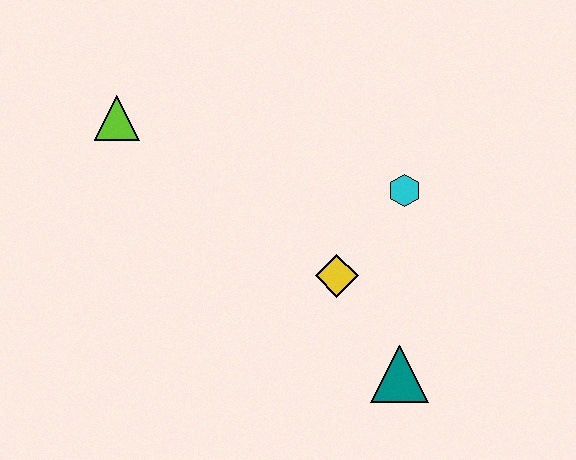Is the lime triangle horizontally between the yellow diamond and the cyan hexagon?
No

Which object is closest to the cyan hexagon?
The yellow diamond is closest to the cyan hexagon.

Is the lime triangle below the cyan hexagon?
No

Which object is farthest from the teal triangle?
The lime triangle is farthest from the teal triangle.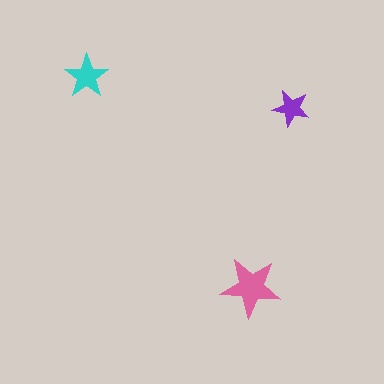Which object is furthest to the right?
The purple star is rightmost.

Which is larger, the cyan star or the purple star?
The cyan one.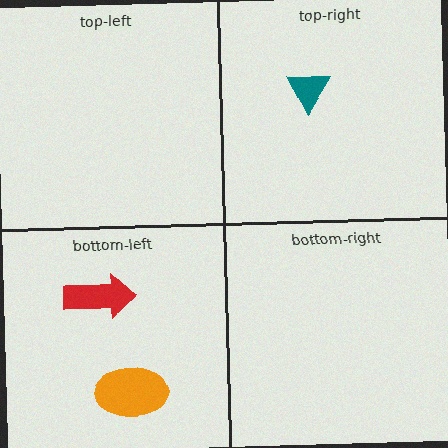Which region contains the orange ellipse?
The bottom-left region.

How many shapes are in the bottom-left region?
2.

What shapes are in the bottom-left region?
The orange ellipse, the red arrow.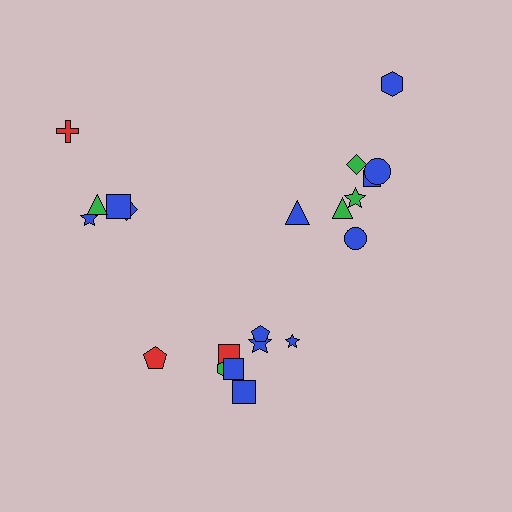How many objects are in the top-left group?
There are 5 objects.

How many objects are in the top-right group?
There are 8 objects.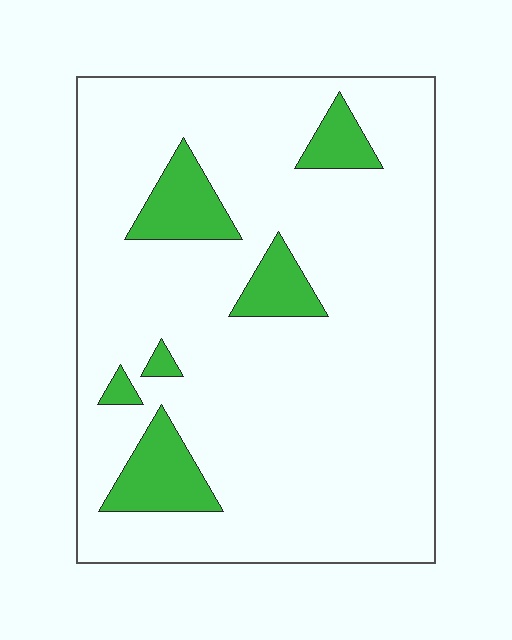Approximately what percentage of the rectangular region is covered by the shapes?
Approximately 15%.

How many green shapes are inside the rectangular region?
6.